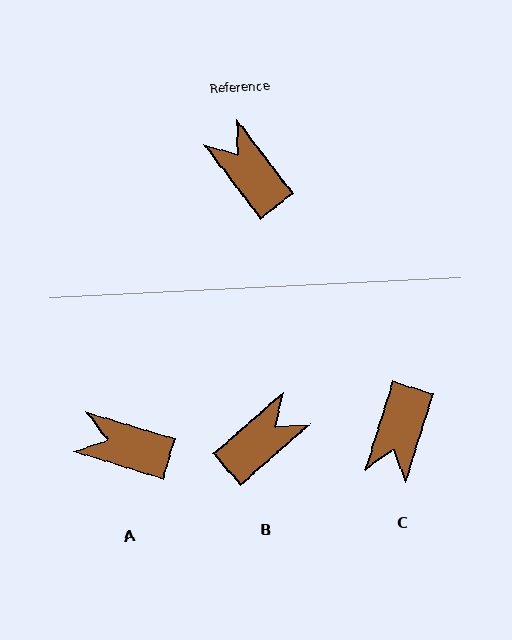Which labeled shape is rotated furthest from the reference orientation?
C, about 125 degrees away.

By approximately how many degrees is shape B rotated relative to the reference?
Approximately 87 degrees clockwise.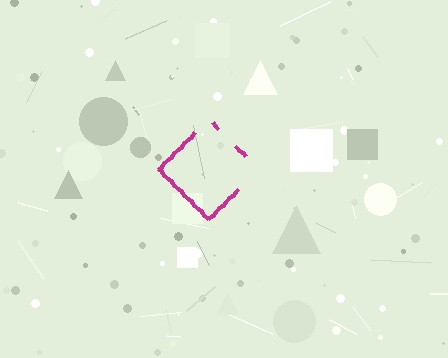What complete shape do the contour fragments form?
The contour fragments form a diamond.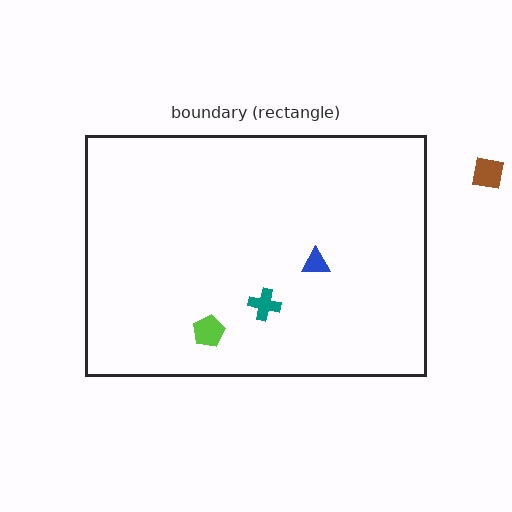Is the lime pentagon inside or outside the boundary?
Inside.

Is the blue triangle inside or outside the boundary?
Inside.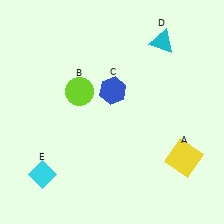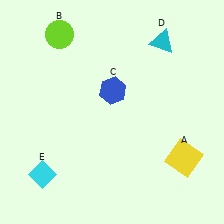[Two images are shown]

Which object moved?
The lime circle (B) moved up.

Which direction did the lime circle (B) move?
The lime circle (B) moved up.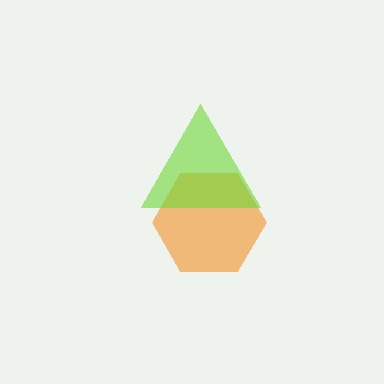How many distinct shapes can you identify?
There are 2 distinct shapes: an orange hexagon, a lime triangle.